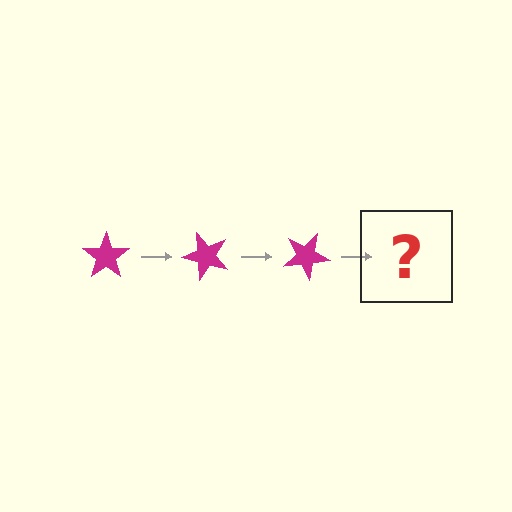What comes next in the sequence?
The next element should be a magenta star rotated 150 degrees.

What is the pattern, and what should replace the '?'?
The pattern is that the star rotates 50 degrees each step. The '?' should be a magenta star rotated 150 degrees.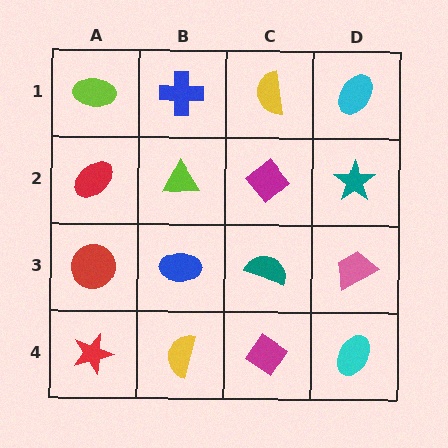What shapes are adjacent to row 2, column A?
A lime ellipse (row 1, column A), a red circle (row 3, column A), a lime triangle (row 2, column B).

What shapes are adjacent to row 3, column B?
A lime triangle (row 2, column B), a yellow semicircle (row 4, column B), a red circle (row 3, column A), a teal semicircle (row 3, column C).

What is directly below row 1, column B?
A lime triangle.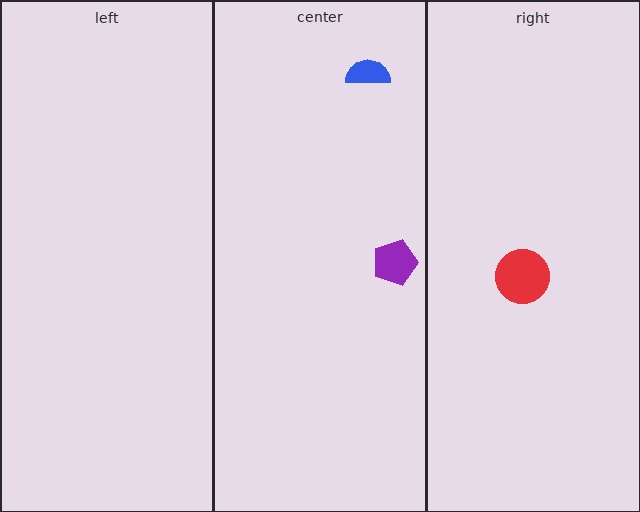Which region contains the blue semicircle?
The center region.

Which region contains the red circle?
The right region.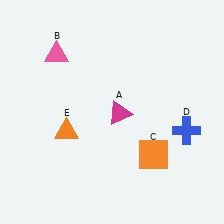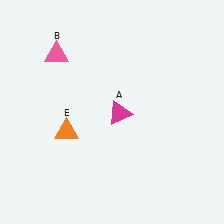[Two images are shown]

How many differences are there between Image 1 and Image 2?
There are 2 differences between the two images.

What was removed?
The blue cross (D), the orange square (C) were removed in Image 2.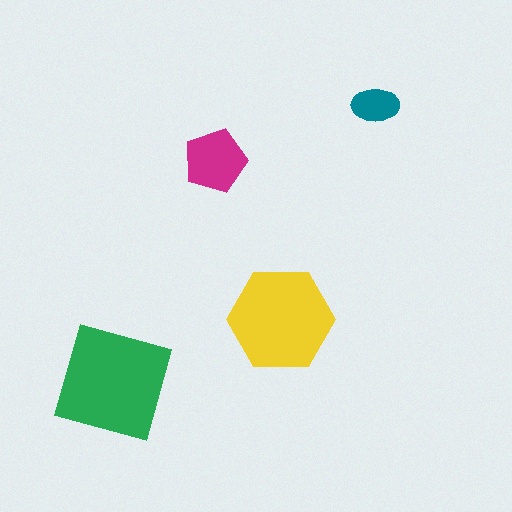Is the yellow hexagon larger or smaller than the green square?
Smaller.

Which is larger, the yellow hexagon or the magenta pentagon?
The yellow hexagon.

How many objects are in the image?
There are 4 objects in the image.